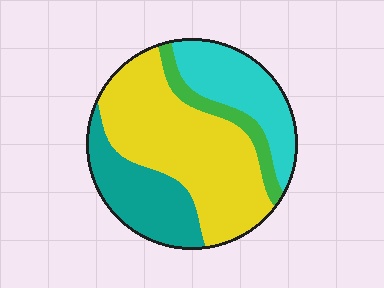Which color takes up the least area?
Green, at roughly 10%.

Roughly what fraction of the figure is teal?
Teal takes up less than a quarter of the figure.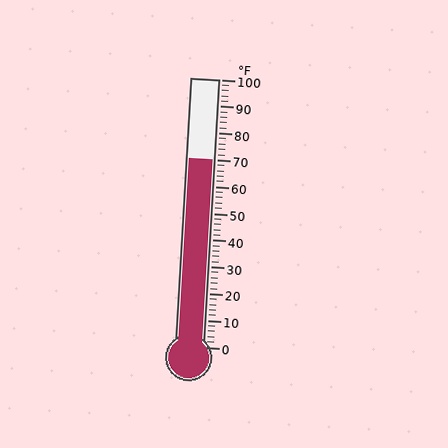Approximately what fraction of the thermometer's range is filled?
The thermometer is filled to approximately 70% of its range.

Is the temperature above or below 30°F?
The temperature is above 30°F.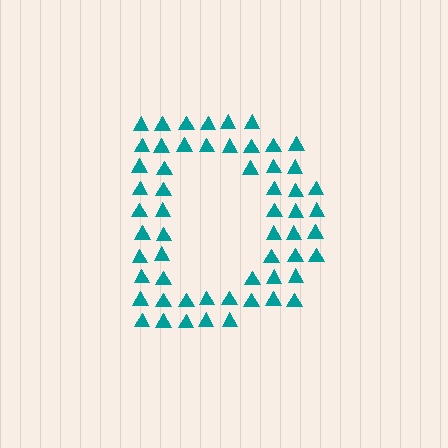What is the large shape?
The large shape is the letter D.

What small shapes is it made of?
It is made of small triangles.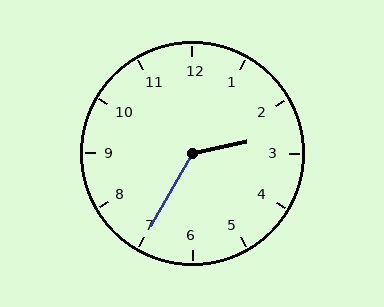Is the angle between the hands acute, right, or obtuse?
It is obtuse.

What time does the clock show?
2:35.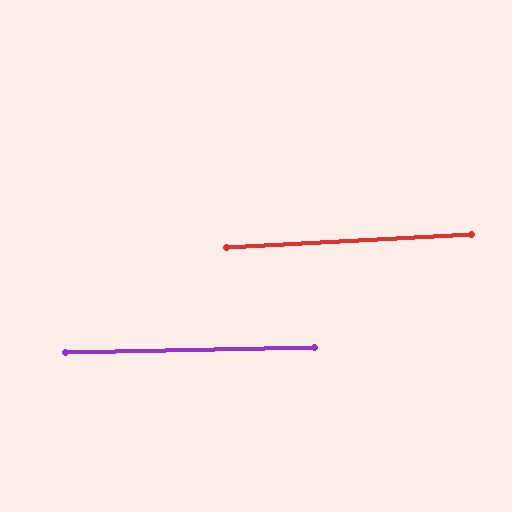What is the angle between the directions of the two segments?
Approximately 2 degrees.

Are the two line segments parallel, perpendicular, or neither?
Parallel — their directions differ by only 2.0°.